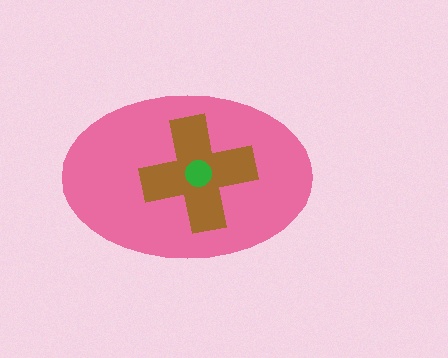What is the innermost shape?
The green circle.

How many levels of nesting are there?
3.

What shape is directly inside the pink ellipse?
The brown cross.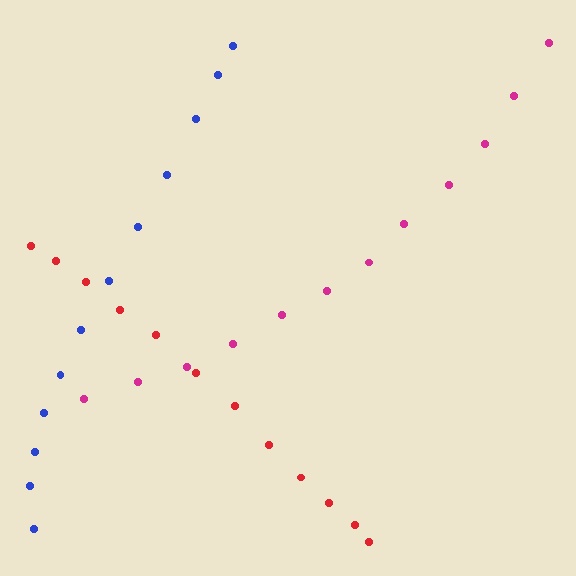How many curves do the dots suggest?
There are 3 distinct paths.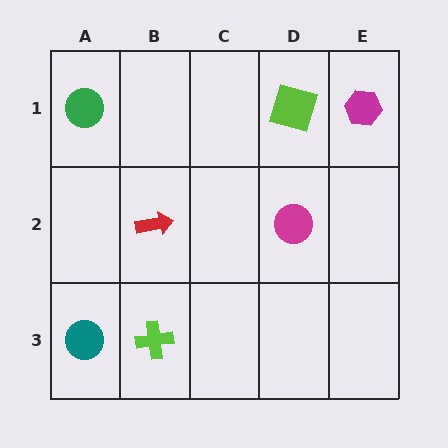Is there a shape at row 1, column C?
No, that cell is empty.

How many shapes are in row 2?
2 shapes.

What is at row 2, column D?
A magenta circle.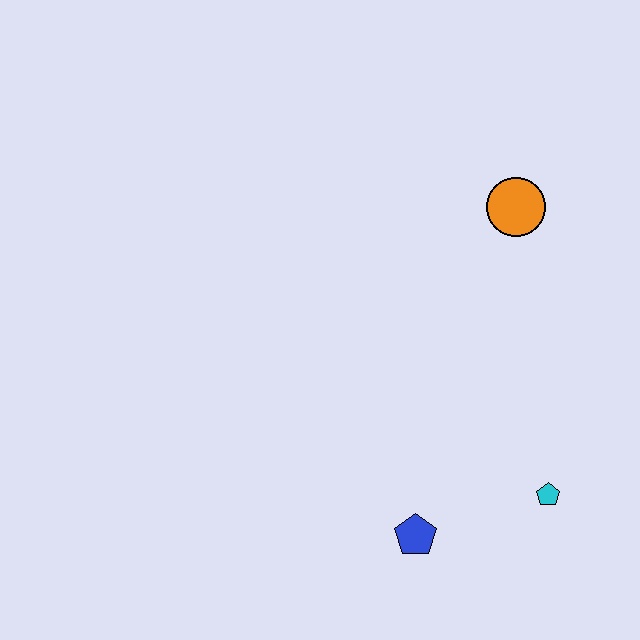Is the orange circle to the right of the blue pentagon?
Yes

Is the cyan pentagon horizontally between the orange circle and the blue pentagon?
No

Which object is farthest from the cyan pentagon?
The orange circle is farthest from the cyan pentagon.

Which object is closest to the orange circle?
The cyan pentagon is closest to the orange circle.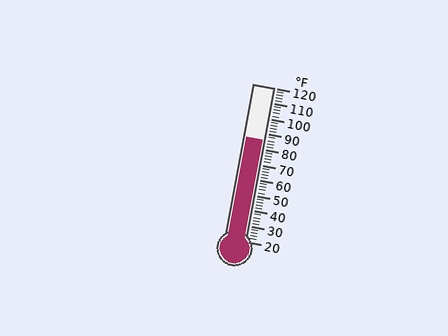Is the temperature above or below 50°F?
The temperature is above 50°F.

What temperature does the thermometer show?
The thermometer shows approximately 86°F.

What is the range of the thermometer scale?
The thermometer scale ranges from 20°F to 120°F.